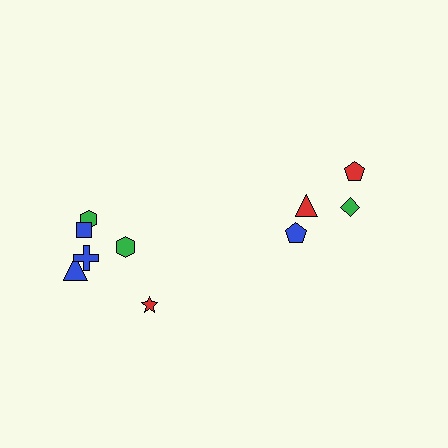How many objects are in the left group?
There are 6 objects.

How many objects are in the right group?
There are 4 objects.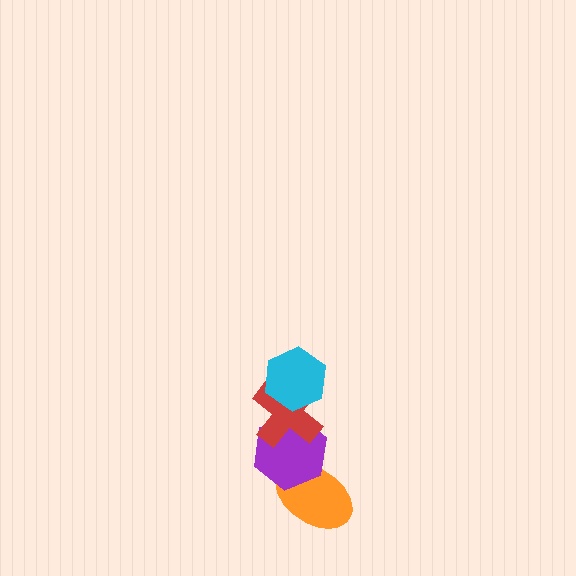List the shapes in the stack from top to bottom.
From top to bottom: the cyan hexagon, the red cross, the purple hexagon, the orange ellipse.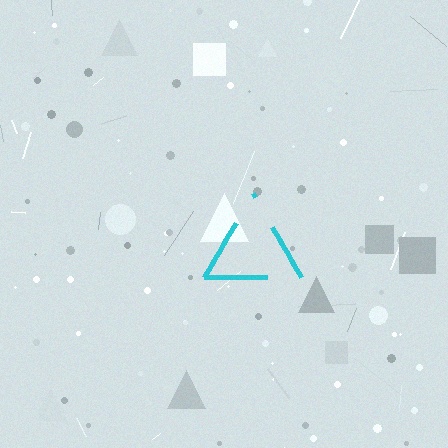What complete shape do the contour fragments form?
The contour fragments form a triangle.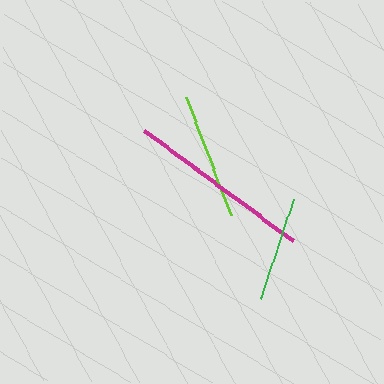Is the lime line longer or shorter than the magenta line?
The magenta line is longer than the lime line.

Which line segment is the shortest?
The green line is the shortest at approximately 105 pixels.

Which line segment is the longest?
The magenta line is the longest at approximately 185 pixels.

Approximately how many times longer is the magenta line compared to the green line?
The magenta line is approximately 1.8 times the length of the green line.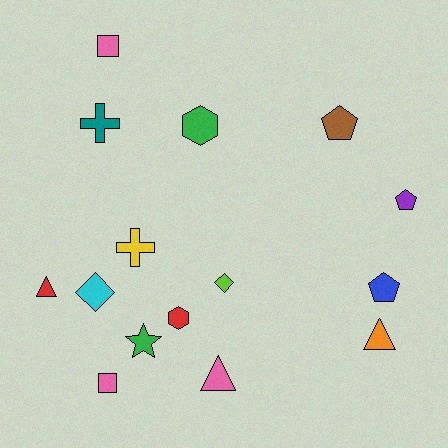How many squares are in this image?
There are 2 squares.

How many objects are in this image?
There are 15 objects.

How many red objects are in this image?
There are 2 red objects.